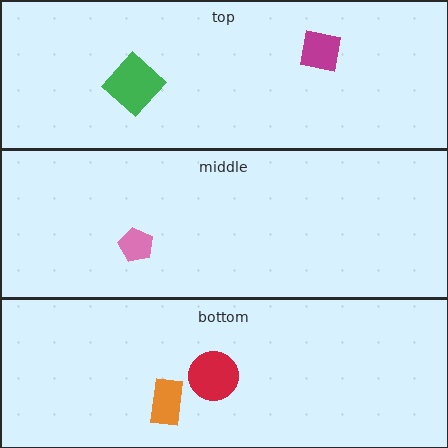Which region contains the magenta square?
The top region.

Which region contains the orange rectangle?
The bottom region.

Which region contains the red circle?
The bottom region.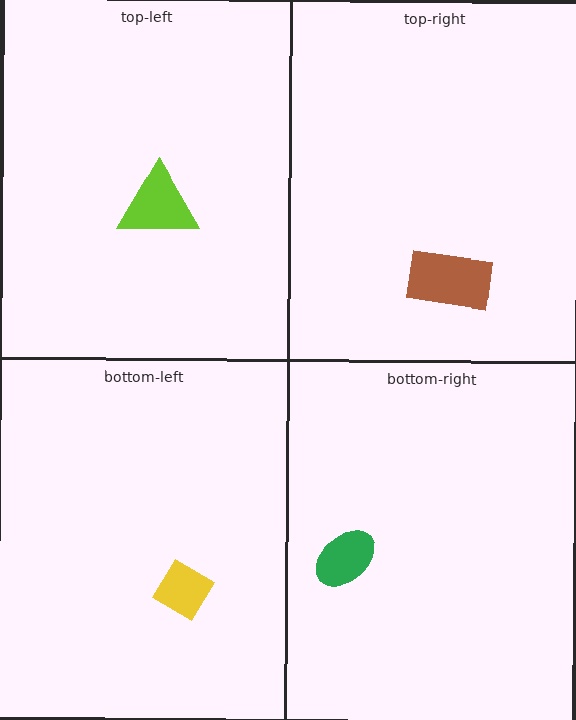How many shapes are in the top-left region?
1.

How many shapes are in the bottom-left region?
1.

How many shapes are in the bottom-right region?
1.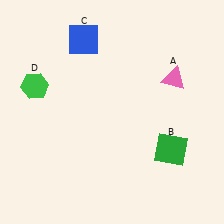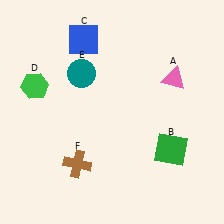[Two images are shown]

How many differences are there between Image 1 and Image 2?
There are 2 differences between the two images.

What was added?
A teal circle (E), a brown cross (F) were added in Image 2.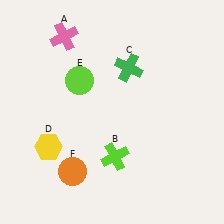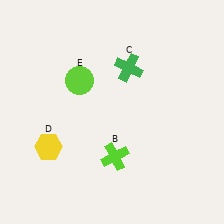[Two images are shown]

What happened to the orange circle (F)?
The orange circle (F) was removed in Image 2. It was in the bottom-left area of Image 1.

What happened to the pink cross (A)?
The pink cross (A) was removed in Image 2. It was in the top-left area of Image 1.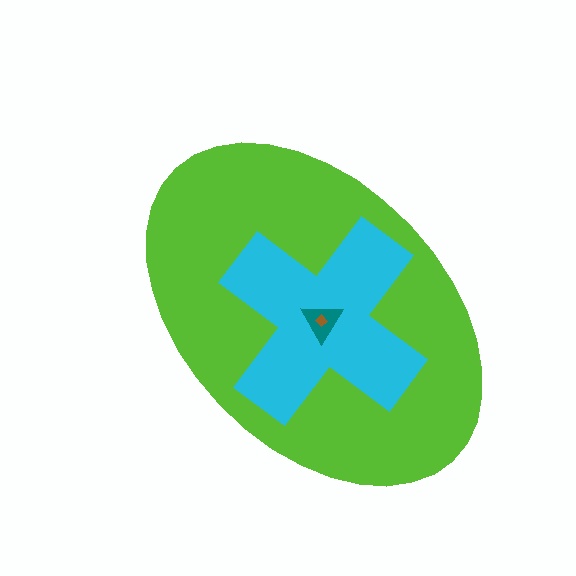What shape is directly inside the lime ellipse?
The cyan cross.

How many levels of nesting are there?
4.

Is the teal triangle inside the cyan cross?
Yes.